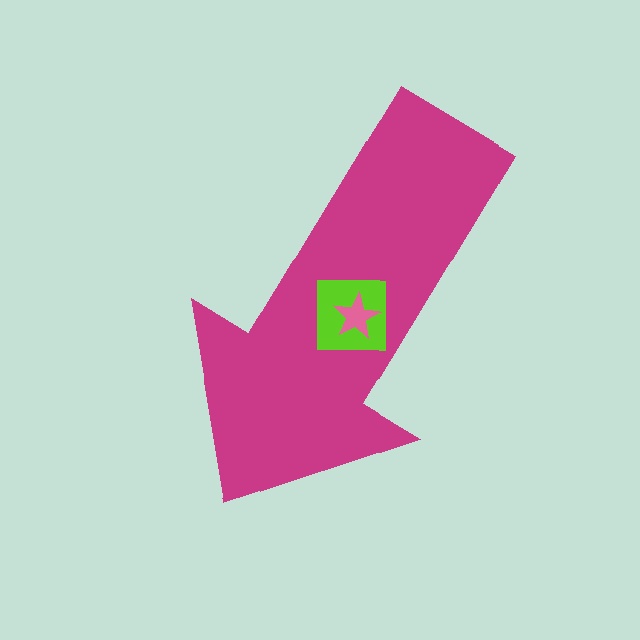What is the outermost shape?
The magenta arrow.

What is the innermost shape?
The pink star.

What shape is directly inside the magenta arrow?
The lime square.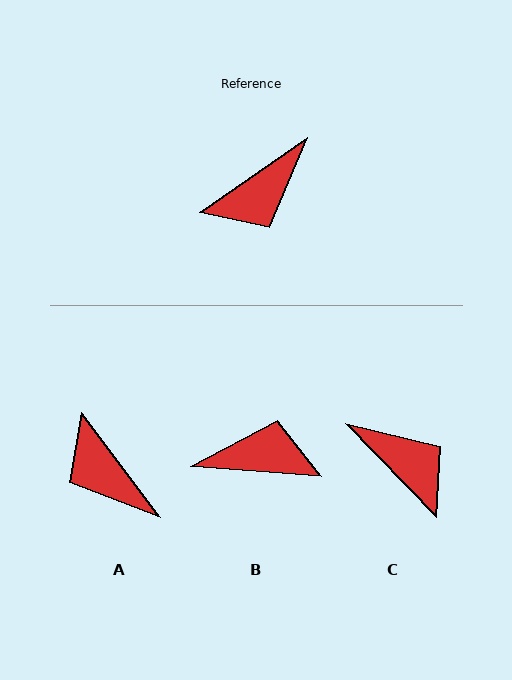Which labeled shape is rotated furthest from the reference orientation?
B, about 141 degrees away.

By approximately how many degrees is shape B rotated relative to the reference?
Approximately 141 degrees counter-clockwise.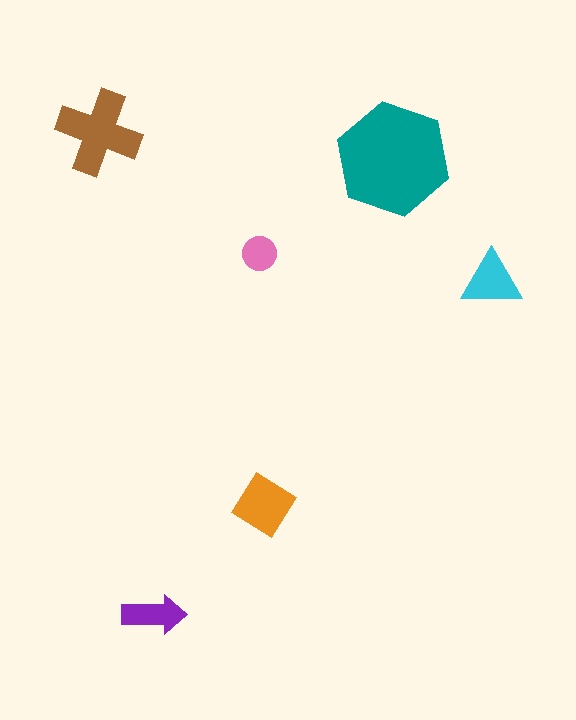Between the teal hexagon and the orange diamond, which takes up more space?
The teal hexagon.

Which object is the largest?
The teal hexagon.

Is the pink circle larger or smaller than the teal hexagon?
Smaller.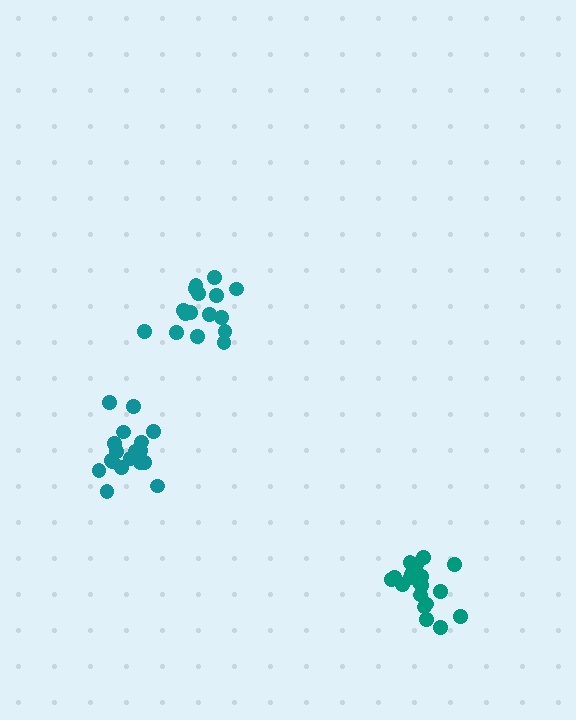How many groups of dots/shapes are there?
There are 3 groups.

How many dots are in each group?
Group 1: 19 dots, Group 2: 19 dots, Group 3: 16 dots (54 total).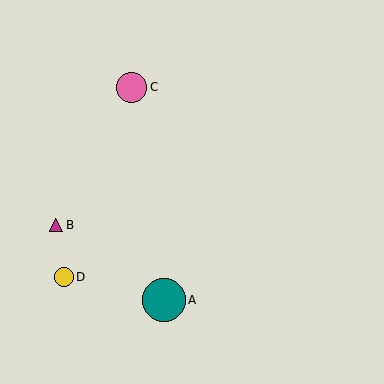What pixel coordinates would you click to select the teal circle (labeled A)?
Click at (164, 300) to select the teal circle A.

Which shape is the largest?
The teal circle (labeled A) is the largest.